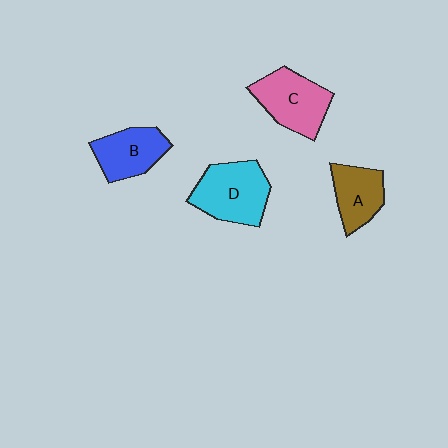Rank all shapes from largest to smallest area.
From largest to smallest: D (cyan), C (pink), B (blue), A (brown).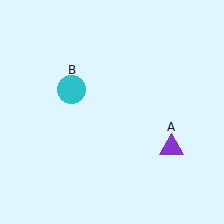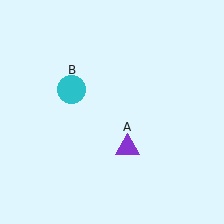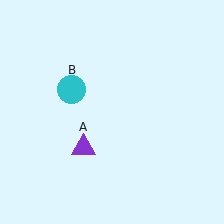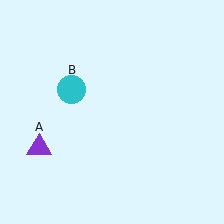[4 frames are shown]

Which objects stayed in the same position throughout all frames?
Cyan circle (object B) remained stationary.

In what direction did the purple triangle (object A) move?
The purple triangle (object A) moved left.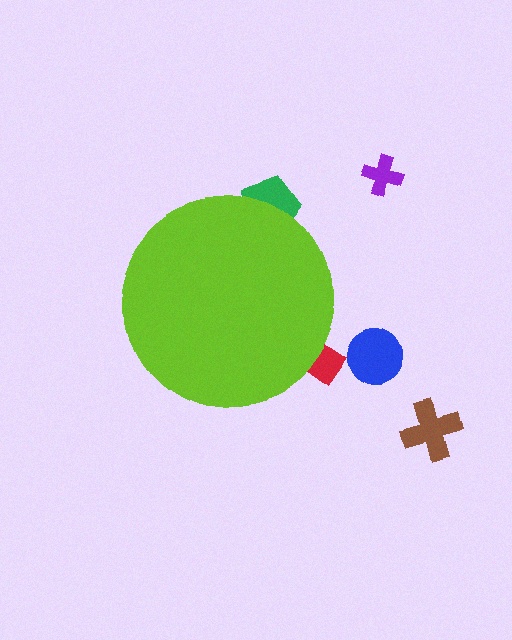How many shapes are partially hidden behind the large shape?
2 shapes are partially hidden.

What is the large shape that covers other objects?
A lime circle.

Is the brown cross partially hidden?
No, the brown cross is fully visible.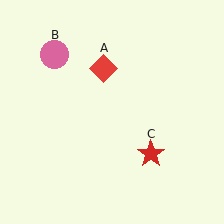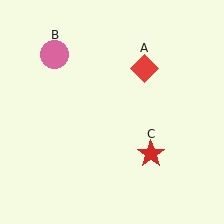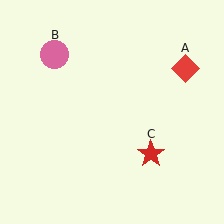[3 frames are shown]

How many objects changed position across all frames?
1 object changed position: red diamond (object A).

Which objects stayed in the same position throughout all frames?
Pink circle (object B) and red star (object C) remained stationary.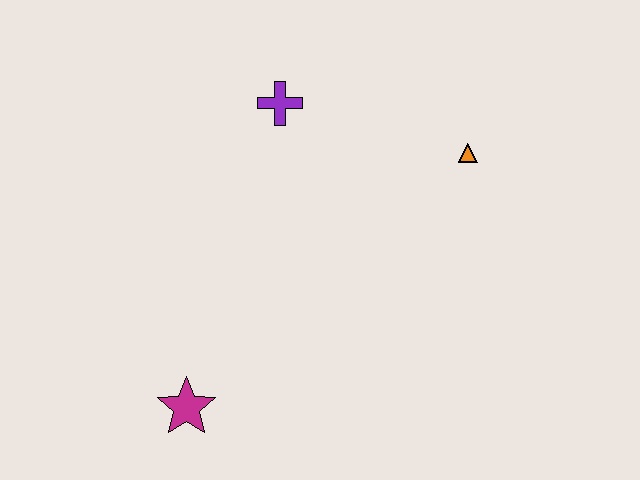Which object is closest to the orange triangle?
The purple cross is closest to the orange triangle.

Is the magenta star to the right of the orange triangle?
No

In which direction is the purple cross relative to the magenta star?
The purple cross is above the magenta star.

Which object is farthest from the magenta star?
The orange triangle is farthest from the magenta star.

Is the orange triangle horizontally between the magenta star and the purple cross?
No